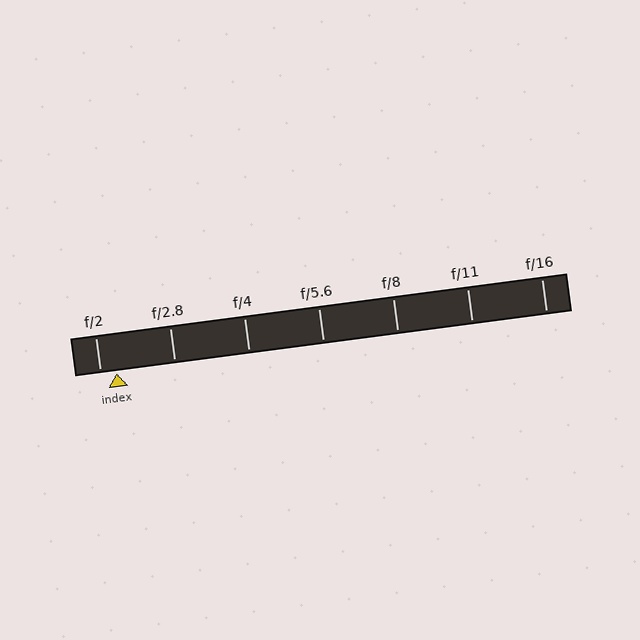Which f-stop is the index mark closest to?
The index mark is closest to f/2.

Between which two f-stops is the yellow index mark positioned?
The index mark is between f/2 and f/2.8.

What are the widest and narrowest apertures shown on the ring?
The widest aperture shown is f/2 and the narrowest is f/16.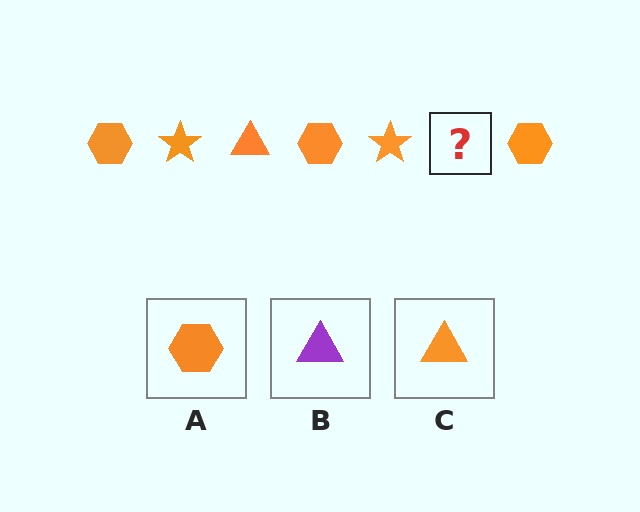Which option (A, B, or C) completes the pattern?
C.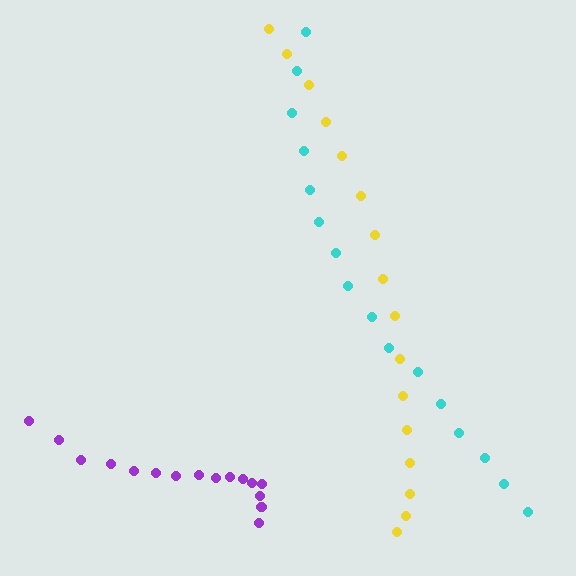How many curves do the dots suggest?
There are 3 distinct paths.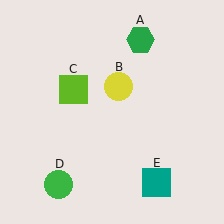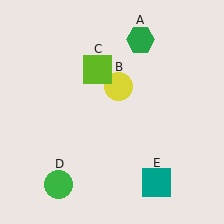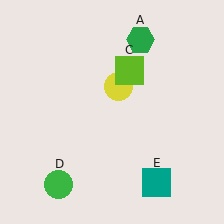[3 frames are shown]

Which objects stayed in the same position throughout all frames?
Green hexagon (object A) and yellow circle (object B) and green circle (object D) and teal square (object E) remained stationary.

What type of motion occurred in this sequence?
The lime square (object C) rotated clockwise around the center of the scene.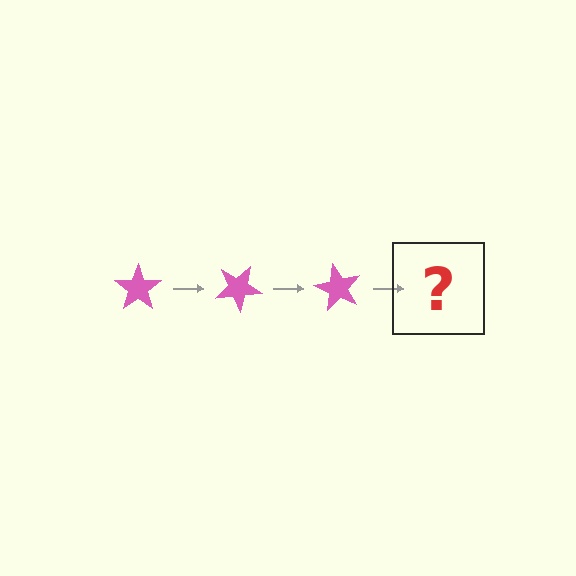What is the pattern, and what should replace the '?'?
The pattern is that the star rotates 30 degrees each step. The '?' should be a pink star rotated 90 degrees.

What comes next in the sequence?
The next element should be a pink star rotated 90 degrees.